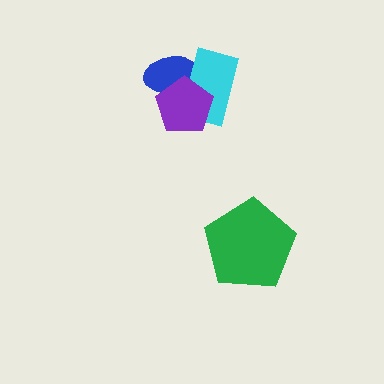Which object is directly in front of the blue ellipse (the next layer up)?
The cyan rectangle is directly in front of the blue ellipse.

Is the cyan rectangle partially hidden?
Yes, it is partially covered by another shape.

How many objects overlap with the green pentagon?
0 objects overlap with the green pentagon.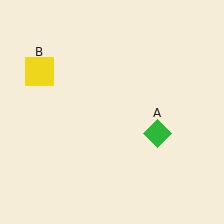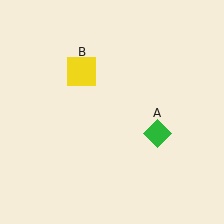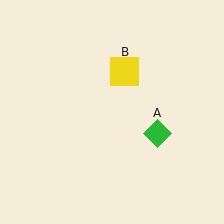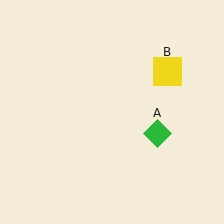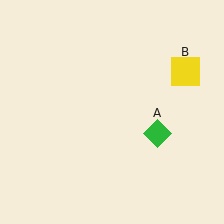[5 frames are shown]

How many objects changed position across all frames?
1 object changed position: yellow square (object B).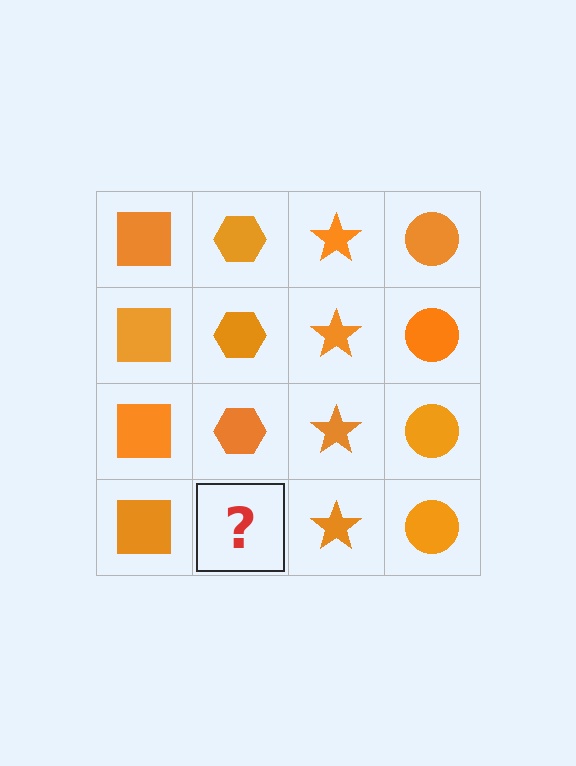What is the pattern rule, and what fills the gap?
The rule is that each column has a consistent shape. The gap should be filled with an orange hexagon.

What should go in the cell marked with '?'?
The missing cell should contain an orange hexagon.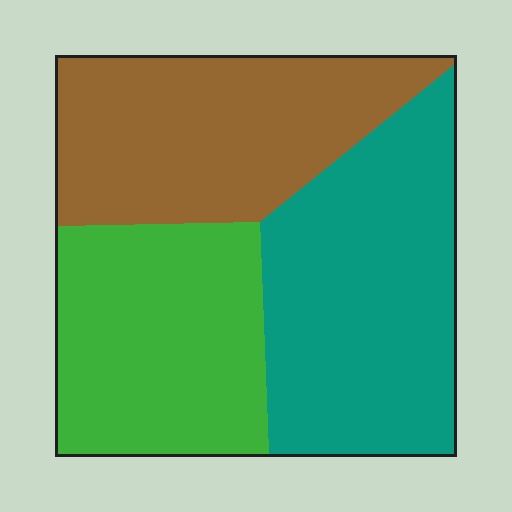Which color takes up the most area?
Teal, at roughly 40%.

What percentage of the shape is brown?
Brown takes up about one third (1/3) of the shape.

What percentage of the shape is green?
Green takes up about one third (1/3) of the shape.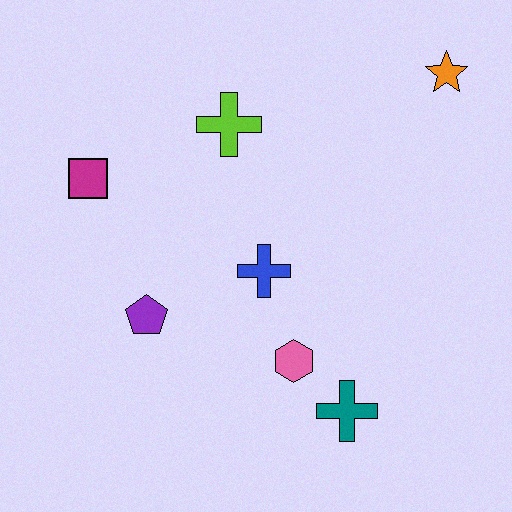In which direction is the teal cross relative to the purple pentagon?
The teal cross is to the right of the purple pentagon.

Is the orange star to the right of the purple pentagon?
Yes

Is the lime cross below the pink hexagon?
No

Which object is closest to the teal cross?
The pink hexagon is closest to the teal cross.